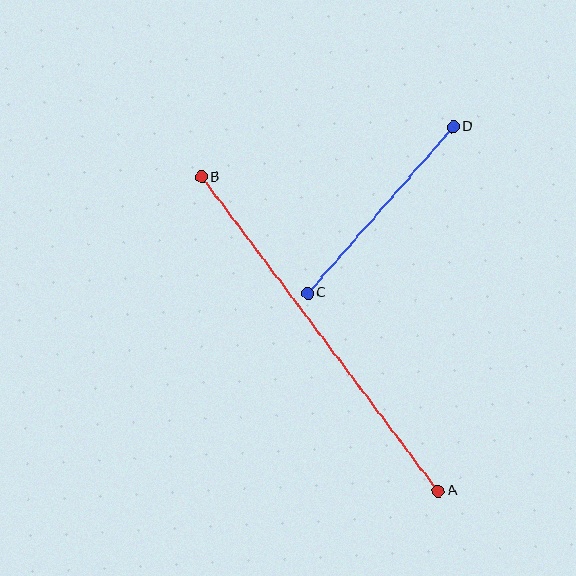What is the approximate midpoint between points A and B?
The midpoint is at approximately (320, 334) pixels.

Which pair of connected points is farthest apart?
Points A and B are farthest apart.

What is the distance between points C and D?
The distance is approximately 221 pixels.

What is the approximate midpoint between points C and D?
The midpoint is at approximately (380, 210) pixels.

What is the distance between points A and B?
The distance is approximately 393 pixels.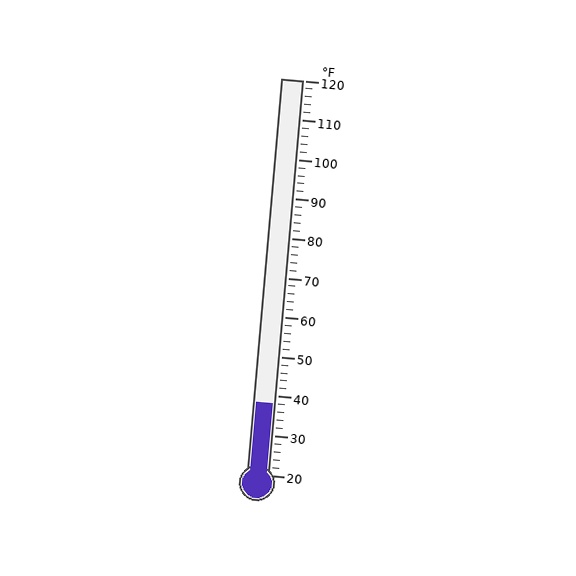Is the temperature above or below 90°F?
The temperature is below 90°F.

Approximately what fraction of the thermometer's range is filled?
The thermometer is filled to approximately 20% of its range.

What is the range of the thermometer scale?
The thermometer scale ranges from 20°F to 120°F.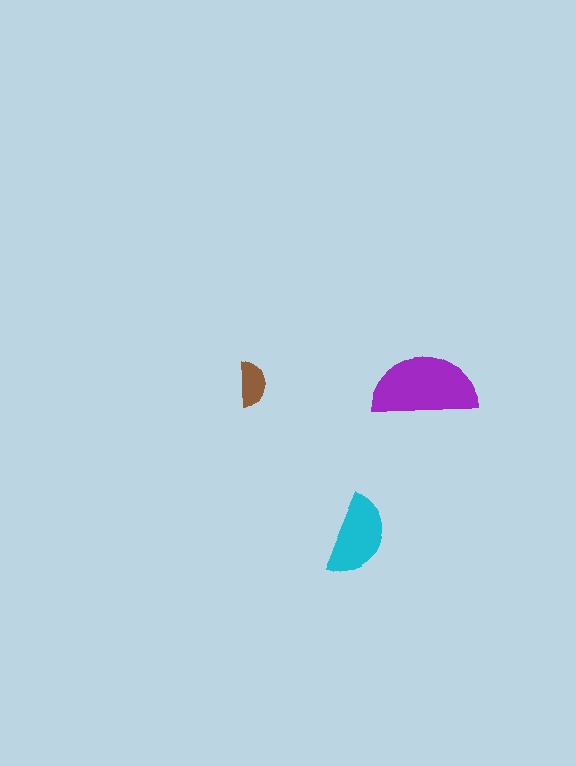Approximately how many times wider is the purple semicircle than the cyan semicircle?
About 1.5 times wider.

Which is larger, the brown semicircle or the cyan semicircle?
The cyan one.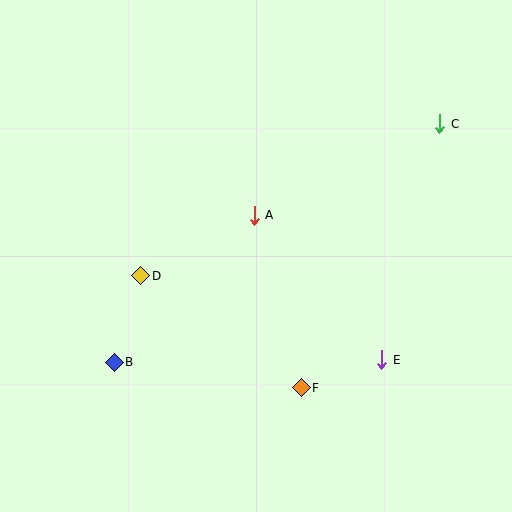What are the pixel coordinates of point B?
Point B is at (114, 362).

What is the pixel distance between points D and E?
The distance between D and E is 255 pixels.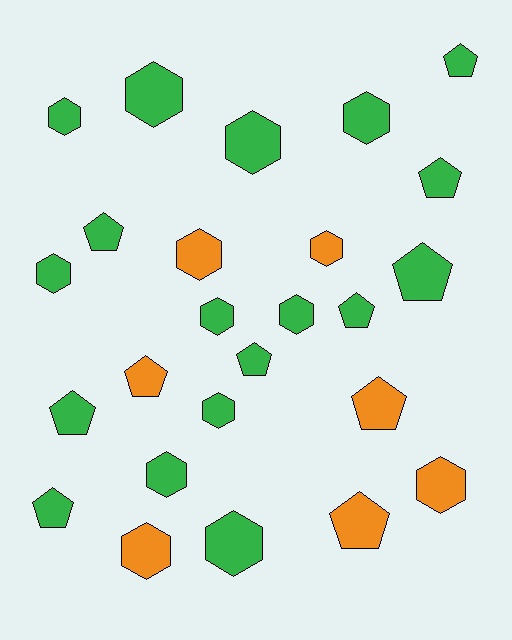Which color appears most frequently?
Green, with 18 objects.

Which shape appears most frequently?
Hexagon, with 14 objects.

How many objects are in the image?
There are 25 objects.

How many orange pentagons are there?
There are 3 orange pentagons.